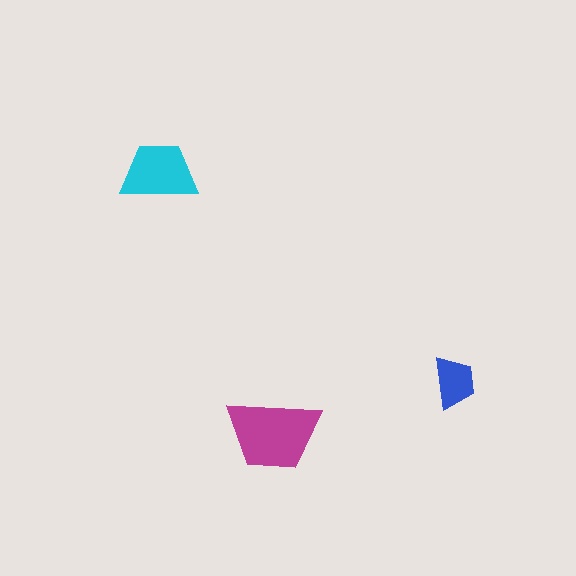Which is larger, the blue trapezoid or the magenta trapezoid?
The magenta one.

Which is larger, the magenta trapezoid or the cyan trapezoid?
The magenta one.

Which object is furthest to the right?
The blue trapezoid is rightmost.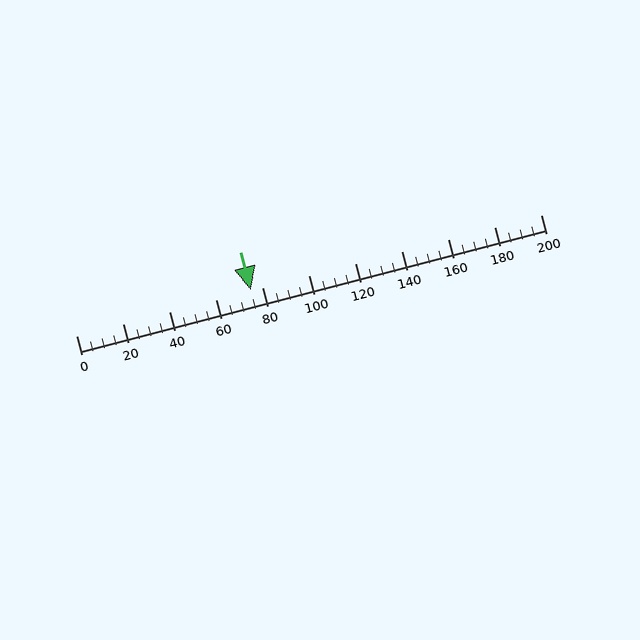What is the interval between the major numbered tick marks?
The major tick marks are spaced 20 units apart.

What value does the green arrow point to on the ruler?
The green arrow points to approximately 75.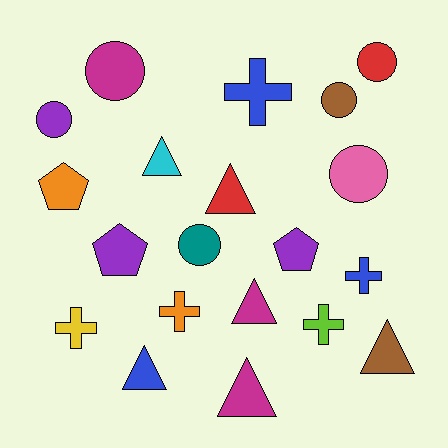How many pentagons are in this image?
There are 3 pentagons.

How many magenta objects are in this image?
There are 3 magenta objects.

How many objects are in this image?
There are 20 objects.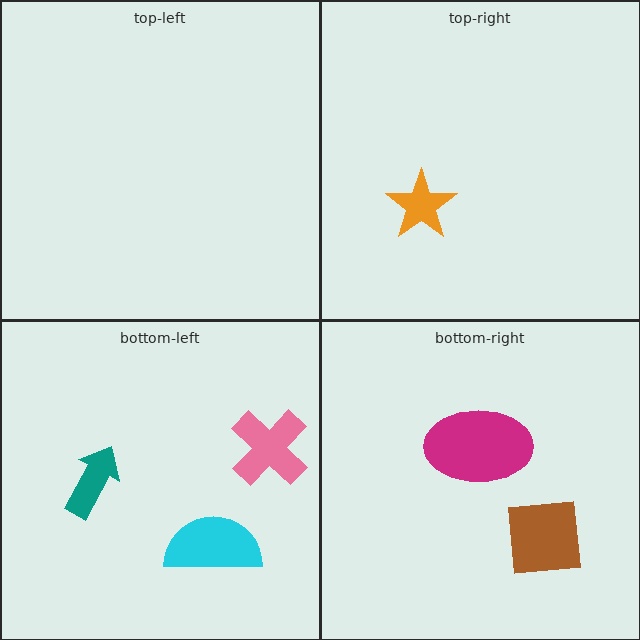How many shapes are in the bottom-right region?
2.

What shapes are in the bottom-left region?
The pink cross, the cyan semicircle, the teal arrow.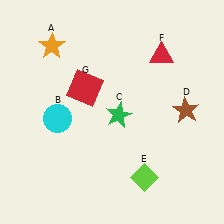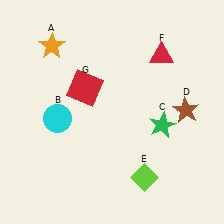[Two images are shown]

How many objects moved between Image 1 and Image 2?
1 object moved between the two images.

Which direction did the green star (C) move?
The green star (C) moved right.